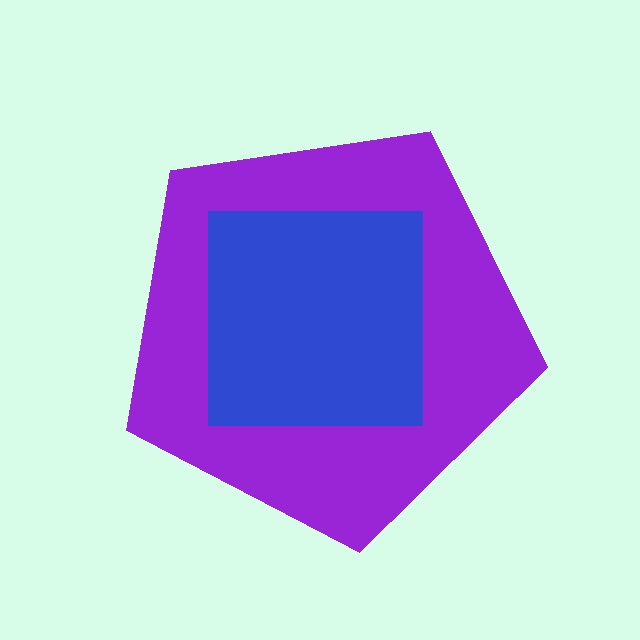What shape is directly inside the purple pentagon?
The blue square.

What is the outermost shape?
The purple pentagon.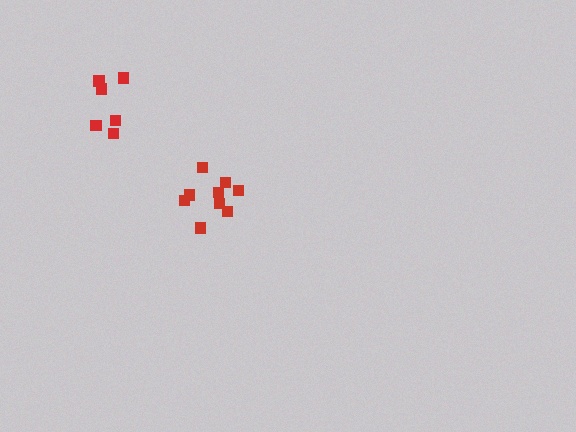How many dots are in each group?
Group 1: 9 dots, Group 2: 6 dots (15 total).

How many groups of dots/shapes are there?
There are 2 groups.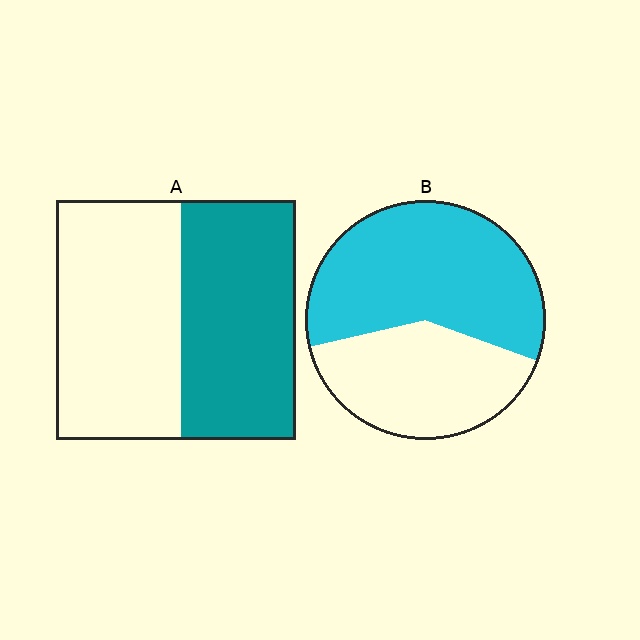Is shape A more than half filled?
Roughly half.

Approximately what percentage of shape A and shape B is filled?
A is approximately 50% and B is approximately 60%.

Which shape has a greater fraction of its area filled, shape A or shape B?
Shape B.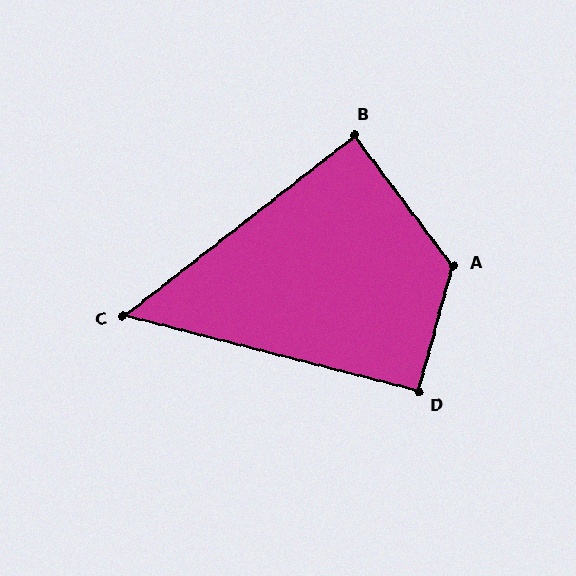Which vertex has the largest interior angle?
A, at approximately 128 degrees.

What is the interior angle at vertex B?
Approximately 89 degrees (approximately right).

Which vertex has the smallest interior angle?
C, at approximately 52 degrees.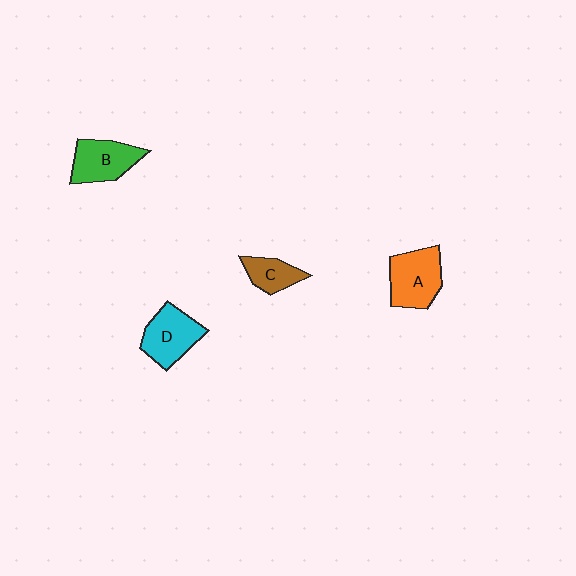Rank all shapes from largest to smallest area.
From largest to smallest: A (orange), D (cyan), B (green), C (brown).